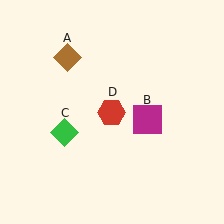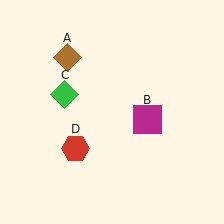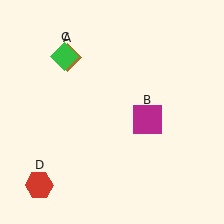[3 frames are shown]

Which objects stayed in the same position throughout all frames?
Brown diamond (object A) and magenta square (object B) remained stationary.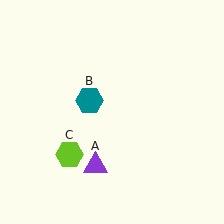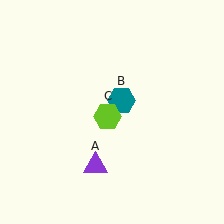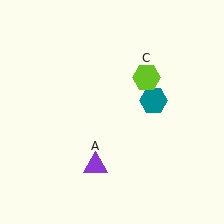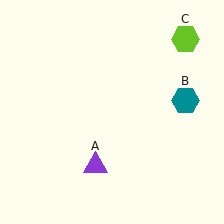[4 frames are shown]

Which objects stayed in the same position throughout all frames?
Purple triangle (object A) remained stationary.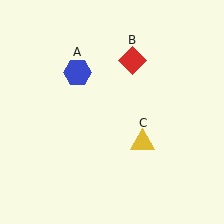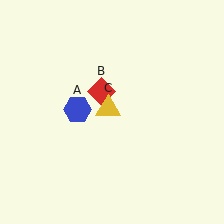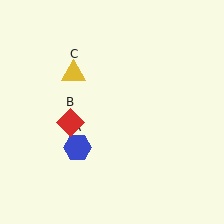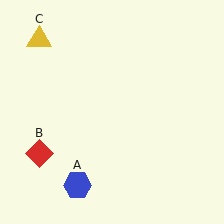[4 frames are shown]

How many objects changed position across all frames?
3 objects changed position: blue hexagon (object A), red diamond (object B), yellow triangle (object C).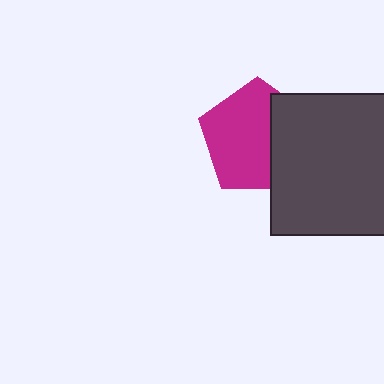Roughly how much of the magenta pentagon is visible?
About half of it is visible (roughly 64%).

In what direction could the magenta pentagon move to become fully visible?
The magenta pentagon could move left. That would shift it out from behind the dark gray square entirely.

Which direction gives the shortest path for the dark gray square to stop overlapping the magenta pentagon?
Moving right gives the shortest separation.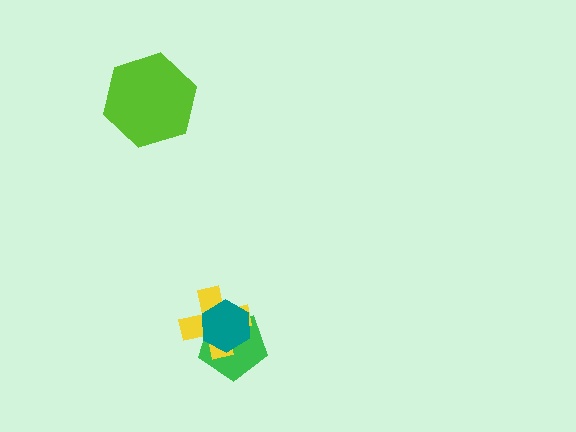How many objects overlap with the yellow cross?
2 objects overlap with the yellow cross.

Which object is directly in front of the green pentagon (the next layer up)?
The yellow cross is directly in front of the green pentagon.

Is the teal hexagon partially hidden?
No, no other shape covers it.